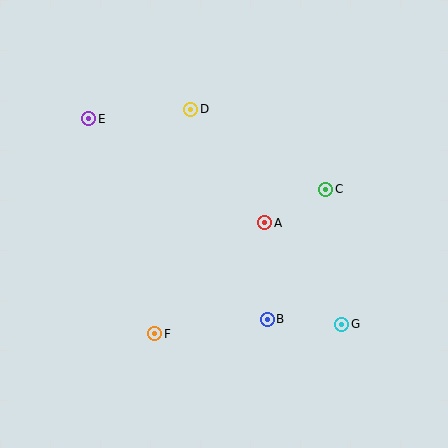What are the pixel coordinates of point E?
Point E is at (89, 119).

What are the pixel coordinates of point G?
Point G is at (342, 324).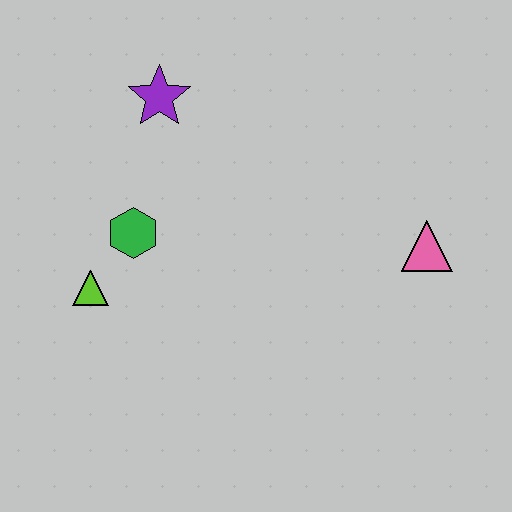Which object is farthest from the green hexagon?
The pink triangle is farthest from the green hexagon.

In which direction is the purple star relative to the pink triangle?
The purple star is to the left of the pink triangle.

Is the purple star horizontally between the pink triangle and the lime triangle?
Yes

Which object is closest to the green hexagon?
The lime triangle is closest to the green hexagon.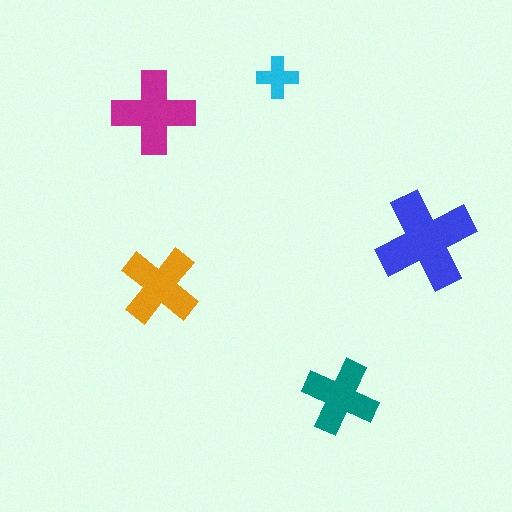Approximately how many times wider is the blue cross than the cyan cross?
About 2.5 times wider.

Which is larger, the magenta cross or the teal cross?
The magenta one.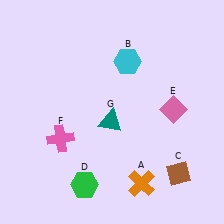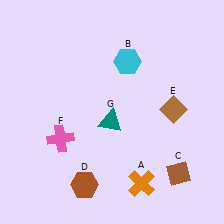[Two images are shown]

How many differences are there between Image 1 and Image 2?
There are 2 differences between the two images.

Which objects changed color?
D changed from green to brown. E changed from pink to brown.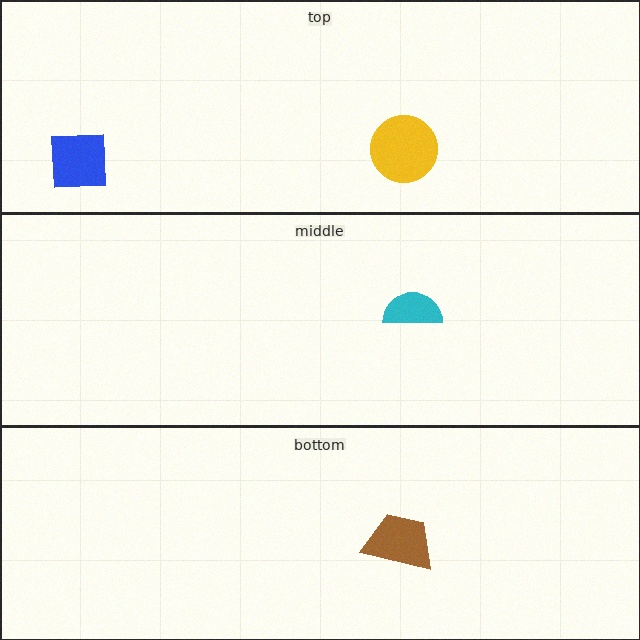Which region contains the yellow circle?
The top region.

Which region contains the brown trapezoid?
The bottom region.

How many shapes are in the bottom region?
1.